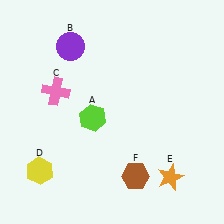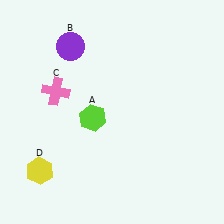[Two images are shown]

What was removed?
The brown hexagon (F), the orange star (E) were removed in Image 2.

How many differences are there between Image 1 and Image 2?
There are 2 differences between the two images.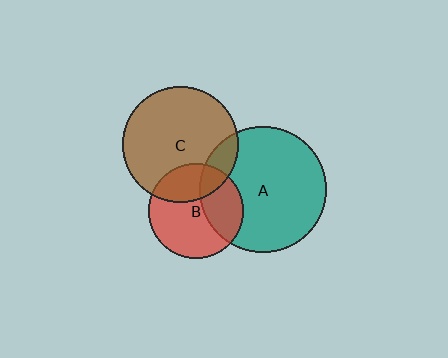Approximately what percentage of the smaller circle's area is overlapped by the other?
Approximately 35%.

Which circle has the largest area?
Circle A (teal).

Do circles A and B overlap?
Yes.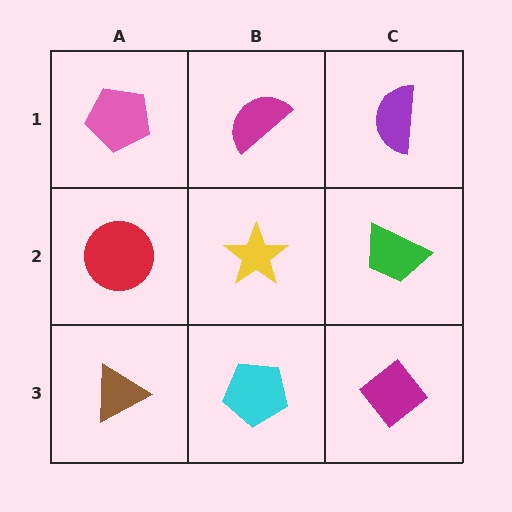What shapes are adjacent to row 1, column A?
A red circle (row 2, column A), a magenta semicircle (row 1, column B).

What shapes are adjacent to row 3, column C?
A green trapezoid (row 2, column C), a cyan pentagon (row 3, column B).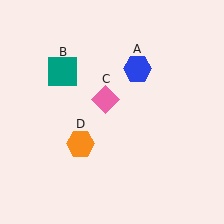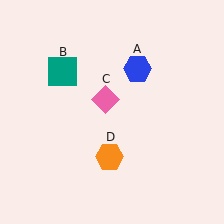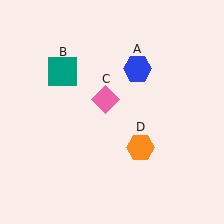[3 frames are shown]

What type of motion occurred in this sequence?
The orange hexagon (object D) rotated counterclockwise around the center of the scene.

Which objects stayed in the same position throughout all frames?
Blue hexagon (object A) and teal square (object B) and pink diamond (object C) remained stationary.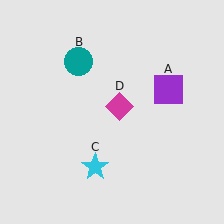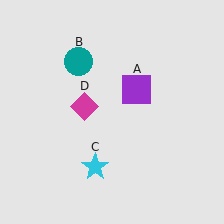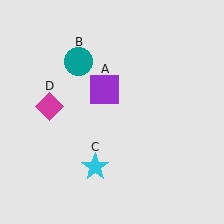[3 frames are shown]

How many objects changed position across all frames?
2 objects changed position: purple square (object A), magenta diamond (object D).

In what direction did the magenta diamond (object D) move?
The magenta diamond (object D) moved left.